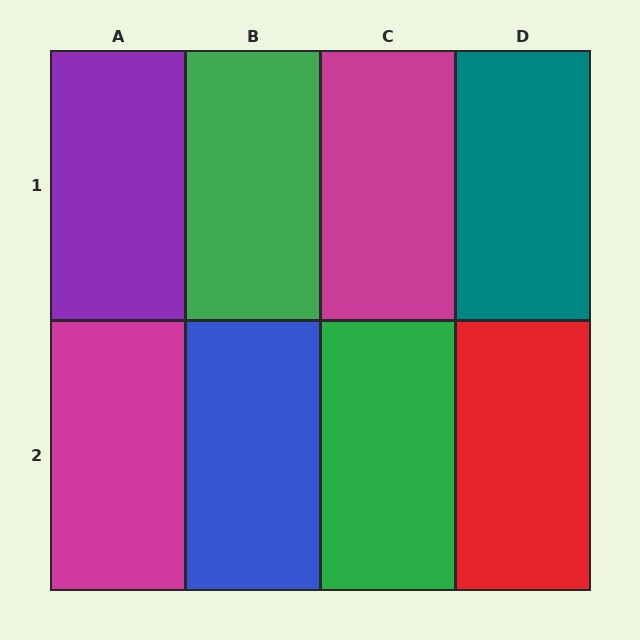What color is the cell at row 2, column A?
Magenta.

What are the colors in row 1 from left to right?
Purple, green, magenta, teal.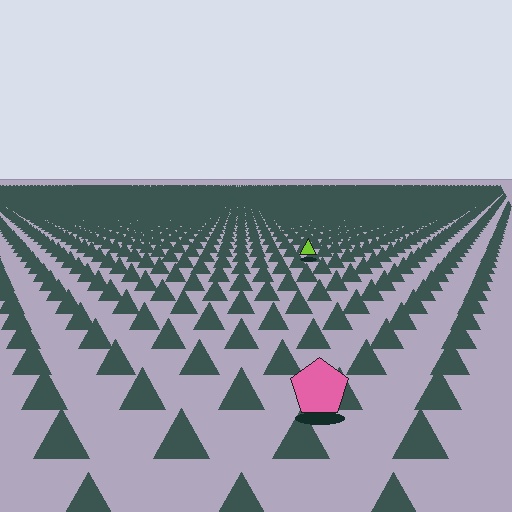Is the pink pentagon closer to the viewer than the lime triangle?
Yes. The pink pentagon is closer — you can tell from the texture gradient: the ground texture is coarser near it.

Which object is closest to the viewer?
The pink pentagon is closest. The texture marks near it are larger and more spread out.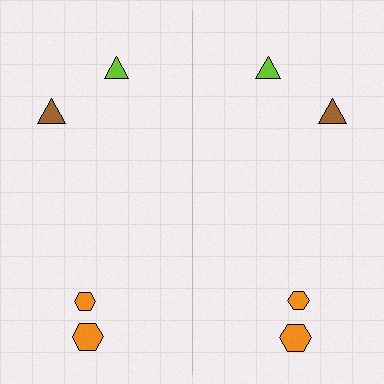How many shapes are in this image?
There are 8 shapes in this image.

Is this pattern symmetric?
Yes, this pattern has bilateral (reflection) symmetry.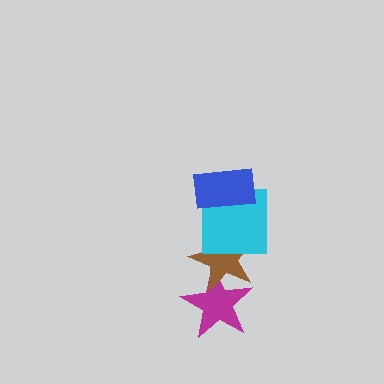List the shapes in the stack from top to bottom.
From top to bottom: the blue rectangle, the cyan square, the brown star, the magenta star.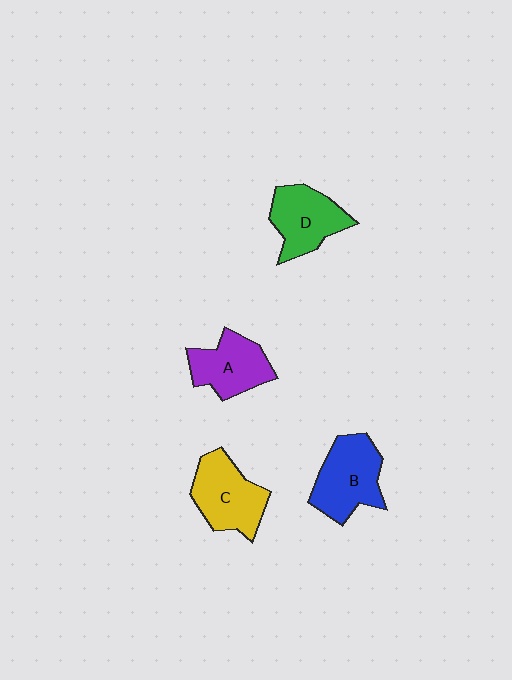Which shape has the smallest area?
Shape A (purple).